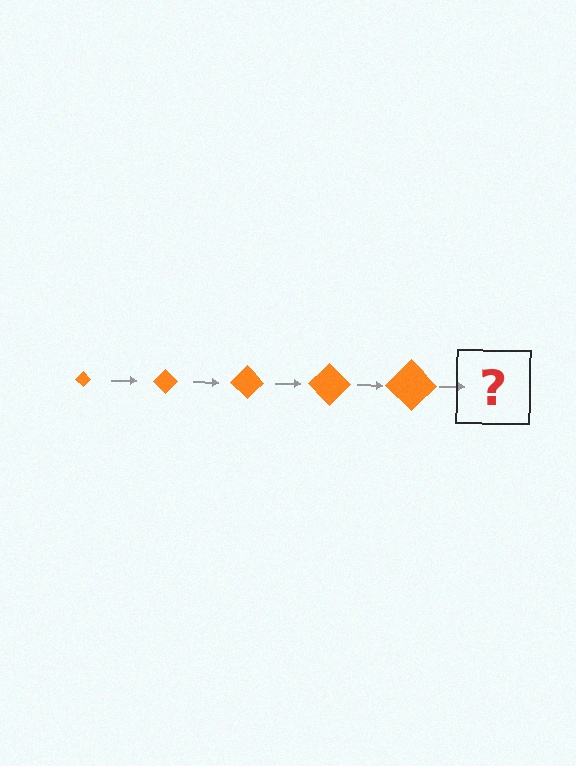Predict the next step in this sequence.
The next step is an orange diamond, larger than the previous one.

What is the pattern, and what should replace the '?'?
The pattern is that the diamond gets progressively larger each step. The '?' should be an orange diamond, larger than the previous one.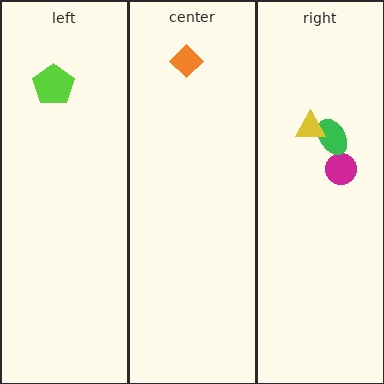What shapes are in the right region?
The magenta circle, the green ellipse, the yellow triangle.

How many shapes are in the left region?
1.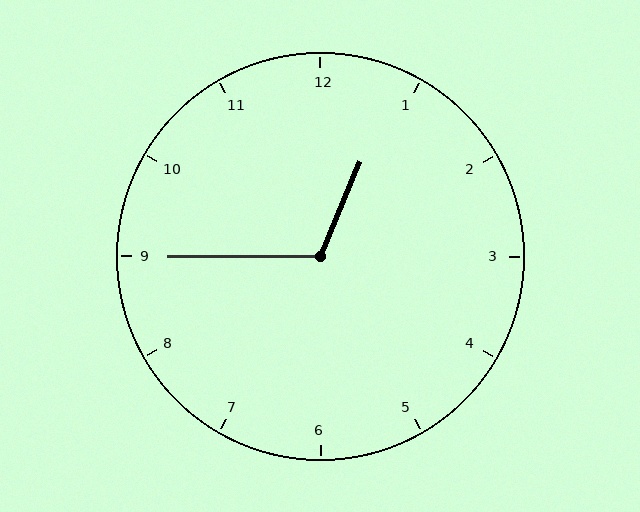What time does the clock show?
12:45.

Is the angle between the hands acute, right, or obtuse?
It is obtuse.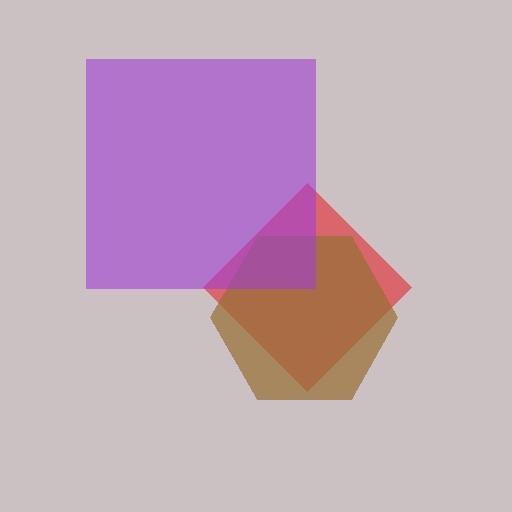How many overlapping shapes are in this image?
There are 3 overlapping shapes in the image.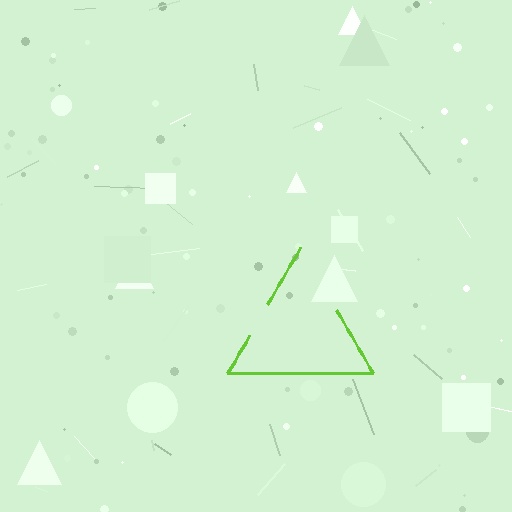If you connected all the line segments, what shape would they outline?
They would outline a triangle.